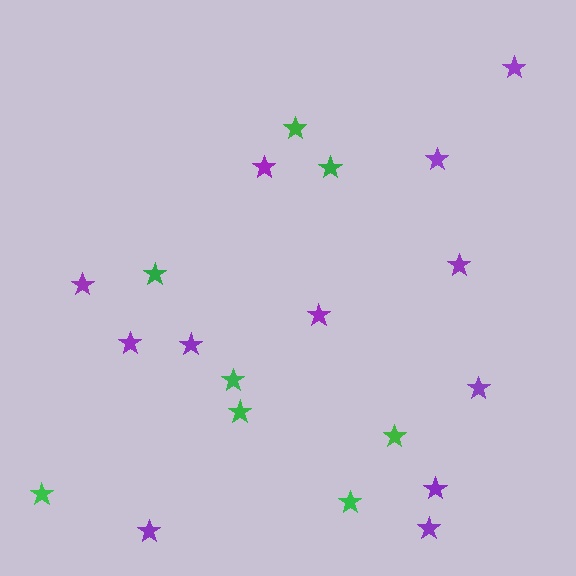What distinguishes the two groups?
There are 2 groups: one group of purple stars (12) and one group of green stars (8).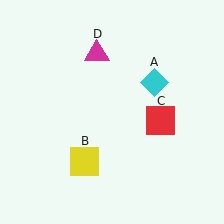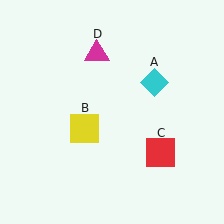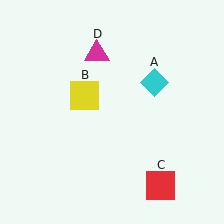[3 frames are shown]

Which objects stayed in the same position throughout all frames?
Cyan diamond (object A) and magenta triangle (object D) remained stationary.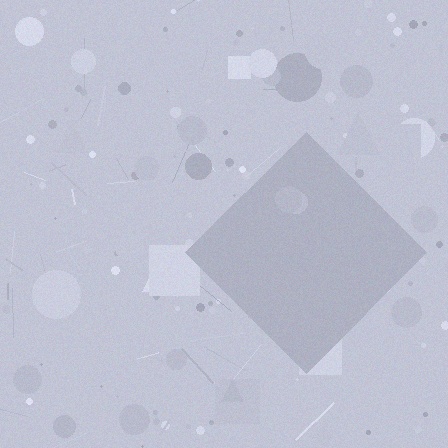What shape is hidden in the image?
A diamond is hidden in the image.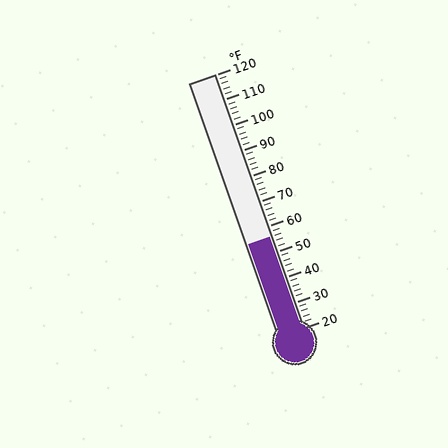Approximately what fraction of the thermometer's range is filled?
The thermometer is filled to approximately 35% of its range.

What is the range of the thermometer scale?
The thermometer scale ranges from 20°F to 120°F.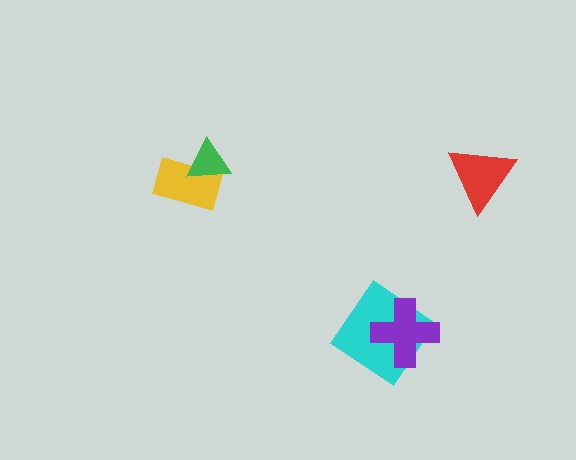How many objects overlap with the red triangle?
0 objects overlap with the red triangle.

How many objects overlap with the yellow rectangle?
1 object overlaps with the yellow rectangle.